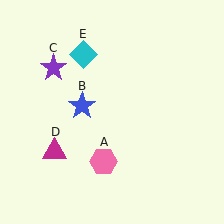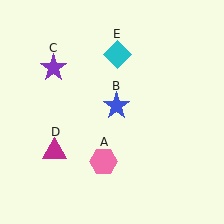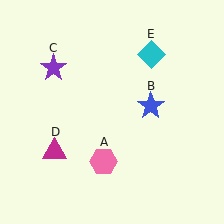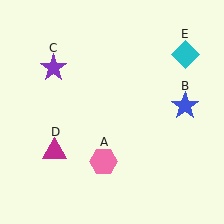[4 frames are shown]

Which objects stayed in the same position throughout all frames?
Pink hexagon (object A) and purple star (object C) and magenta triangle (object D) remained stationary.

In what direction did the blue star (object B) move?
The blue star (object B) moved right.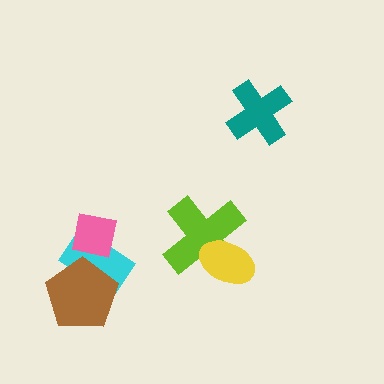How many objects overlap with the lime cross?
1 object overlaps with the lime cross.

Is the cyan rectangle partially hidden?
Yes, it is partially covered by another shape.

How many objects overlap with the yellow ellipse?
1 object overlaps with the yellow ellipse.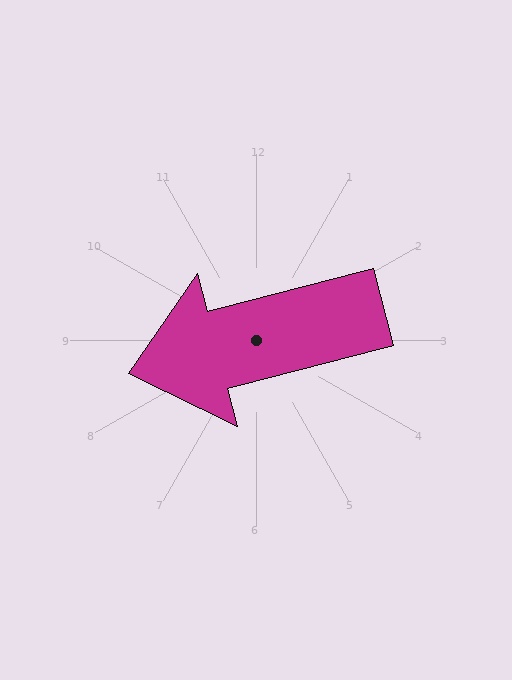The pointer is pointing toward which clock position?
Roughly 9 o'clock.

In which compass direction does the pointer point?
West.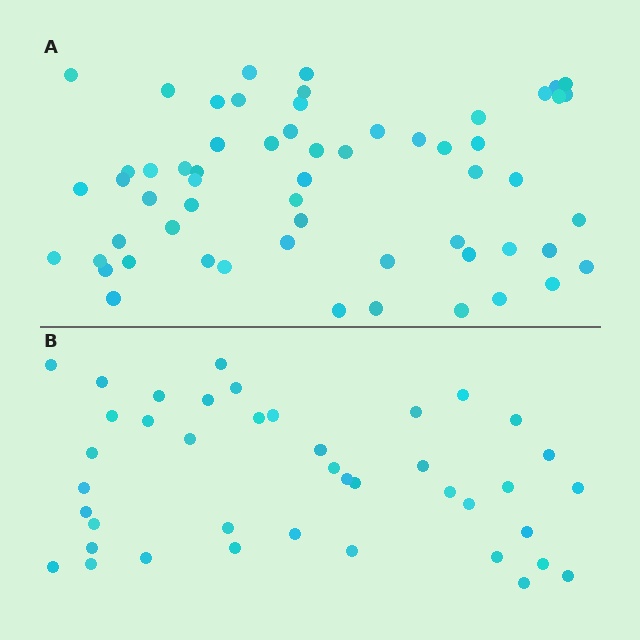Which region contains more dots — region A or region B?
Region A (the top region) has more dots.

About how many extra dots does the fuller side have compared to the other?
Region A has approximately 20 more dots than region B.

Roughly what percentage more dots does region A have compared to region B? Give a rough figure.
About 45% more.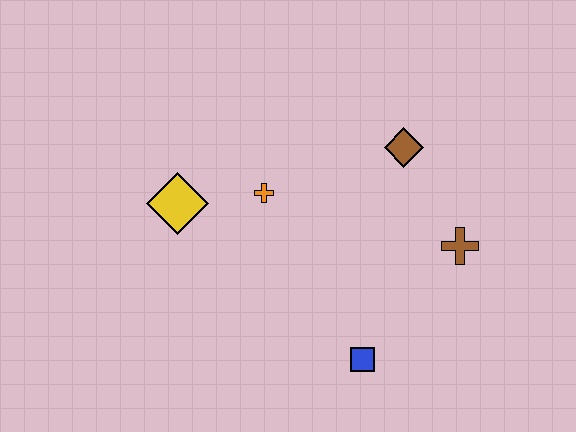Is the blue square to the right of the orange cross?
Yes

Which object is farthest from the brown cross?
The yellow diamond is farthest from the brown cross.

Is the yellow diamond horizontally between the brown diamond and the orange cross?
No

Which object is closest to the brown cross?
The brown diamond is closest to the brown cross.